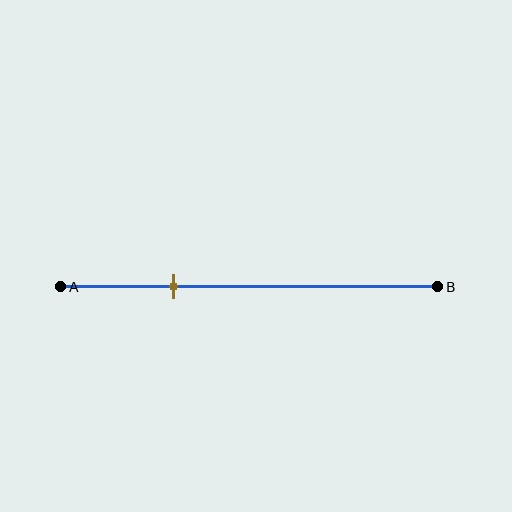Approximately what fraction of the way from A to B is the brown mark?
The brown mark is approximately 30% of the way from A to B.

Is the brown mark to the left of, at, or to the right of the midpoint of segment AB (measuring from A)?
The brown mark is to the left of the midpoint of segment AB.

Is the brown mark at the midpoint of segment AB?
No, the mark is at about 30% from A, not at the 50% midpoint.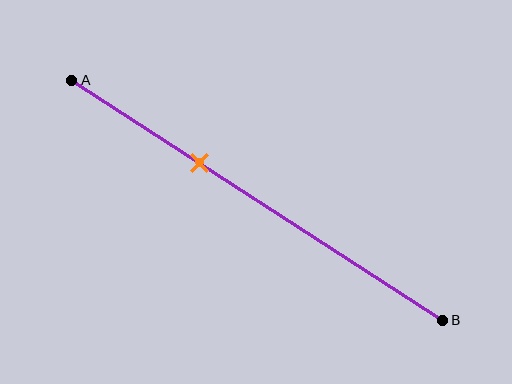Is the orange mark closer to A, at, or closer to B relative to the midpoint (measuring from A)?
The orange mark is closer to point A than the midpoint of segment AB.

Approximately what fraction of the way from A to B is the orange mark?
The orange mark is approximately 35% of the way from A to B.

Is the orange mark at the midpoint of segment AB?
No, the mark is at about 35% from A, not at the 50% midpoint.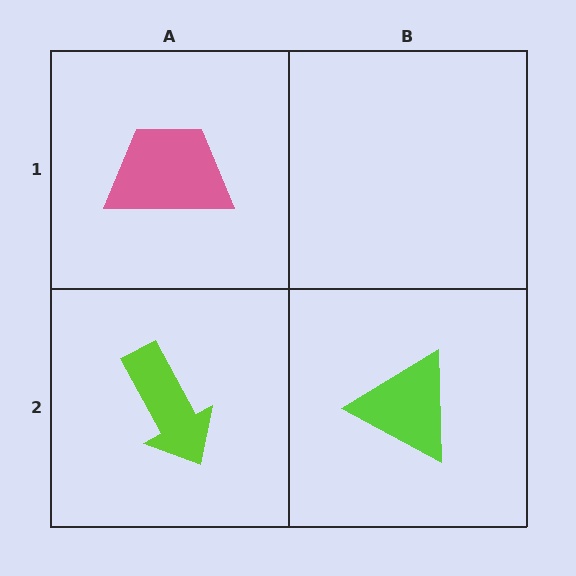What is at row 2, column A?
A lime arrow.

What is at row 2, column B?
A lime triangle.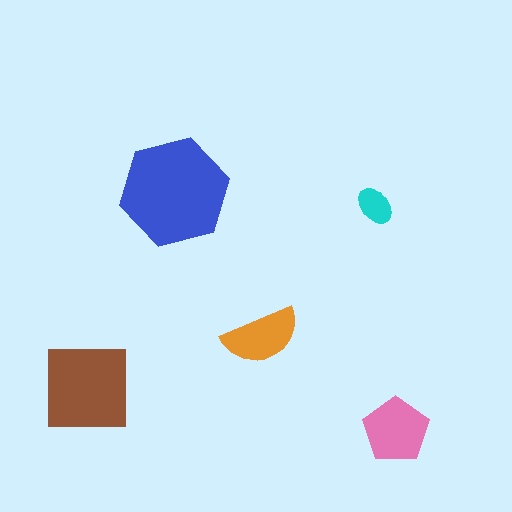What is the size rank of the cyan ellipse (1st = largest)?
5th.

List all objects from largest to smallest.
The blue hexagon, the brown square, the pink pentagon, the orange semicircle, the cyan ellipse.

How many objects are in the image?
There are 5 objects in the image.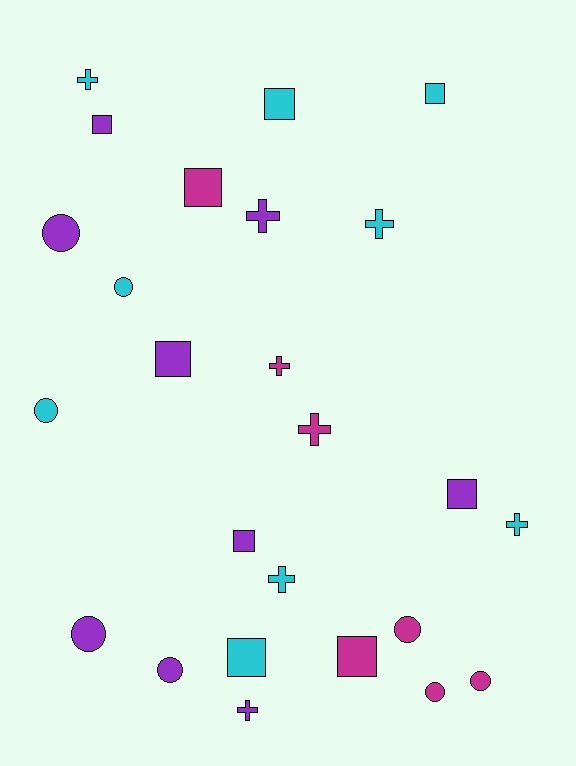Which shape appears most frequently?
Square, with 9 objects.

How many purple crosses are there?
There are 2 purple crosses.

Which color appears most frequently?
Cyan, with 9 objects.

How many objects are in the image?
There are 25 objects.